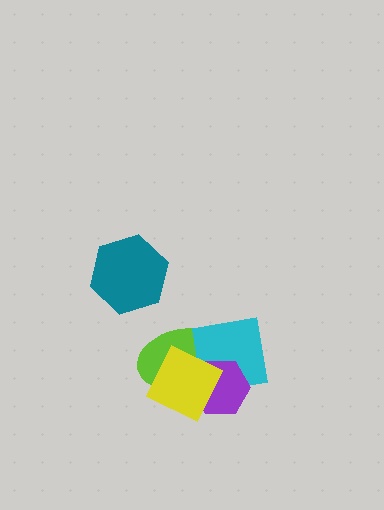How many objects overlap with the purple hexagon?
3 objects overlap with the purple hexagon.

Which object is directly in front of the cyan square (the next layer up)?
The purple hexagon is directly in front of the cyan square.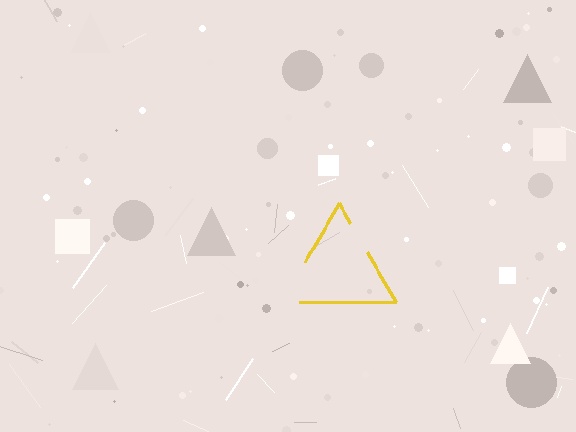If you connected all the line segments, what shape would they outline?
They would outline a triangle.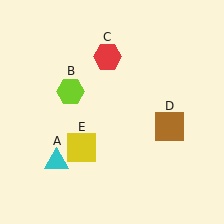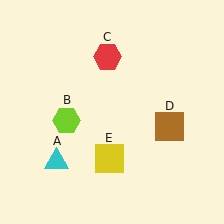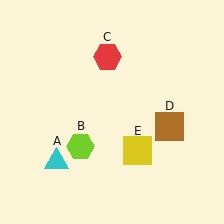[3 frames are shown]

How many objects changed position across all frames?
2 objects changed position: lime hexagon (object B), yellow square (object E).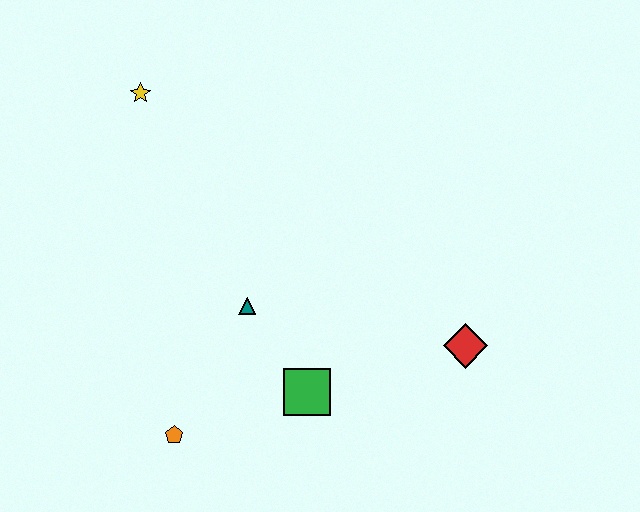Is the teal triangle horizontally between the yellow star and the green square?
Yes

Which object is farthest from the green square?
The yellow star is farthest from the green square.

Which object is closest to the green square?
The teal triangle is closest to the green square.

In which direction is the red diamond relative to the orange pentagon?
The red diamond is to the right of the orange pentagon.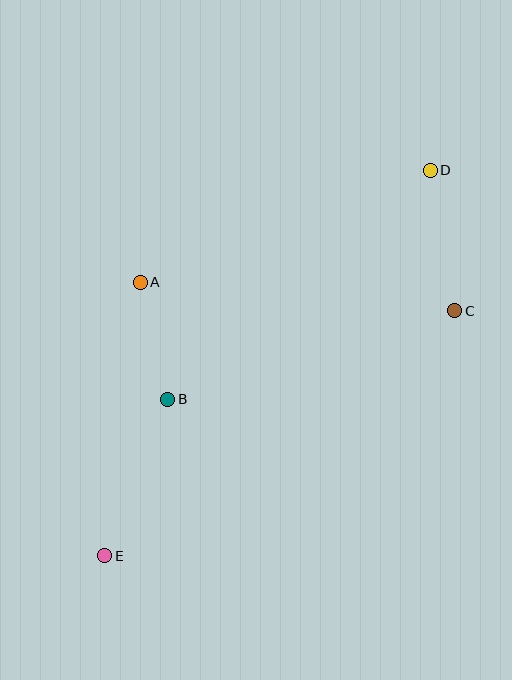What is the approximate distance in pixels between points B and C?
The distance between B and C is approximately 301 pixels.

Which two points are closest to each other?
Points A and B are closest to each other.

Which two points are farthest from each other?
Points D and E are farthest from each other.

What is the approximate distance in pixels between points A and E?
The distance between A and E is approximately 276 pixels.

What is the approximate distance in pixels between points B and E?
The distance between B and E is approximately 169 pixels.